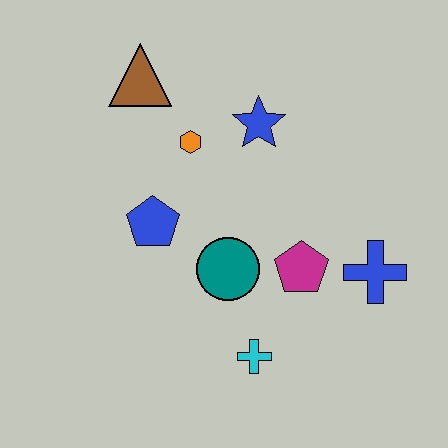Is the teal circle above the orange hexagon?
No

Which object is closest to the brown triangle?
The orange hexagon is closest to the brown triangle.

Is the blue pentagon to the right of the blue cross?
No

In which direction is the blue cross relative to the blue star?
The blue cross is below the blue star.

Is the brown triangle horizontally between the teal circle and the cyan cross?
No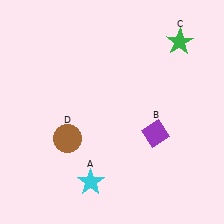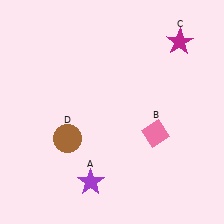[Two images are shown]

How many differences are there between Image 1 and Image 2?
There are 3 differences between the two images.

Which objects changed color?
A changed from cyan to purple. B changed from purple to pink. C changed from green to magenta.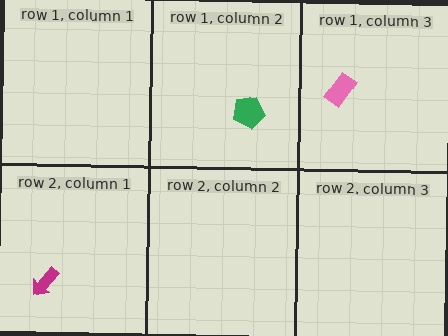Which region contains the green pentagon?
The row 1, column 2 region.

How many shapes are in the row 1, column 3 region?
1.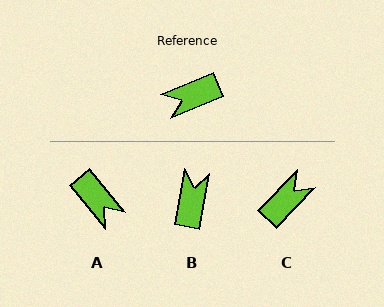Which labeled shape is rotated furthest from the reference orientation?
C, about 157 degrees away.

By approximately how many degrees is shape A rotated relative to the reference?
Approximately 107 degrees counter-clockwise.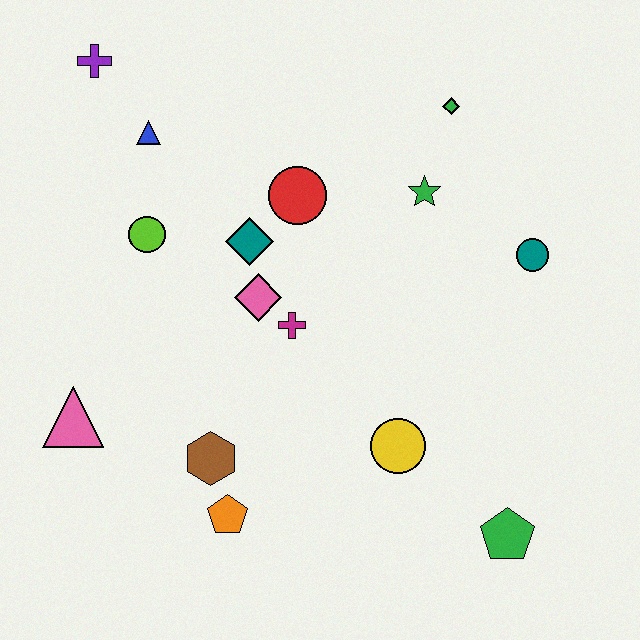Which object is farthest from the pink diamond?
The green pentagon is farthest from the pink diamond.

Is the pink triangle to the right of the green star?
No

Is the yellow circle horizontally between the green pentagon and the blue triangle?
Yes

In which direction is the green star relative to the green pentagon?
The green star is above the green pentagon.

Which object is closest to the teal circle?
The green star is closest to the teal circle.